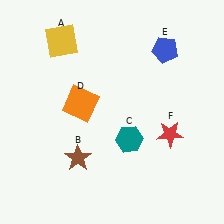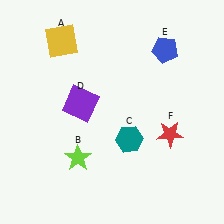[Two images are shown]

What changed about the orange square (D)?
In Image 1, D is orange. In Image 2, it changed to purple.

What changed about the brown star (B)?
In Image 1, B is brown. In Image 2, it changed to lime.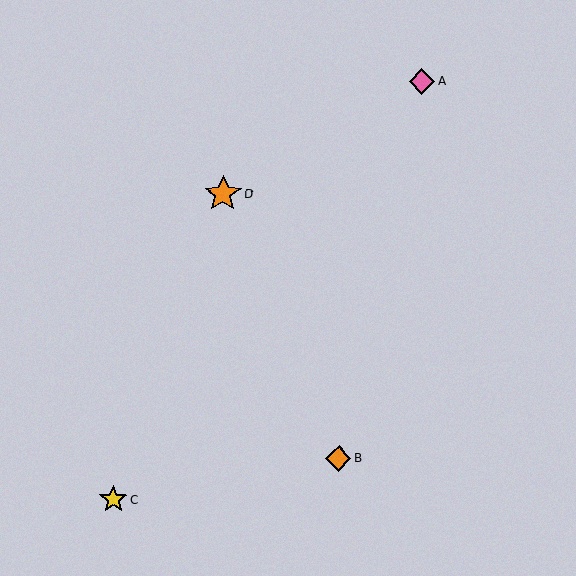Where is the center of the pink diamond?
The center of the pink diamond is at (422, 82).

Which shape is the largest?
The orange star (labeled D) is the largest.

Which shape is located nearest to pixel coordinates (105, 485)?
The yellow star (labeled C) at (113, 500) is nearest to that location.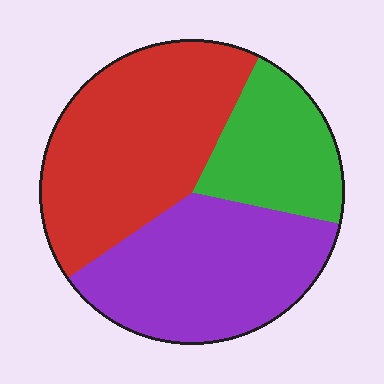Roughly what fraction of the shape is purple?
Purple takes up between a third and a half of the shape.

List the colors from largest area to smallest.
From largest to smallest: red, purple, green.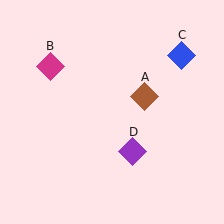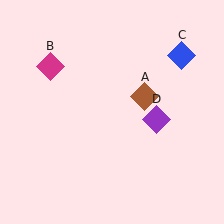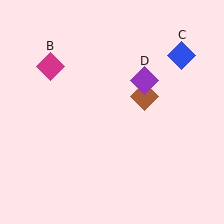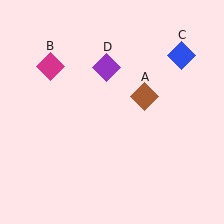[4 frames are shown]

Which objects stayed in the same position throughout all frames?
Brown diamond (object A) and magenta diamond (object B) and blue diamond (object C) remained stationary.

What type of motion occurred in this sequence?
The purple diamond (object D) rotated counterclockwise around the center of the scene.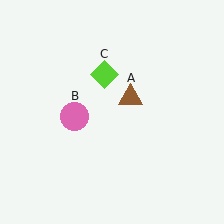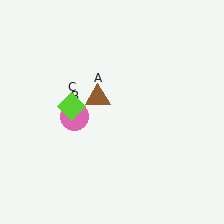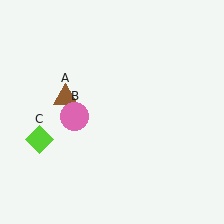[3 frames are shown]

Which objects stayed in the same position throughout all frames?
Pink circle (object B) remained stationary.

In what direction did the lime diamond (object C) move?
The lime diamond (object C) moved down and to the left.